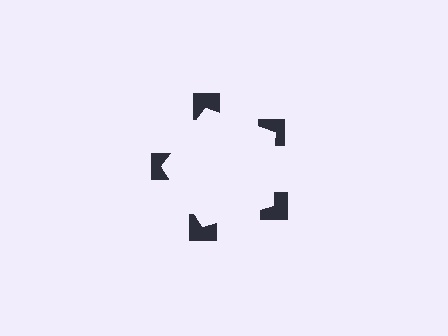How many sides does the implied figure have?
5 sides.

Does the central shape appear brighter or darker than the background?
It typically appears slightly brighter than the background, even though no actual brightness change is drawn.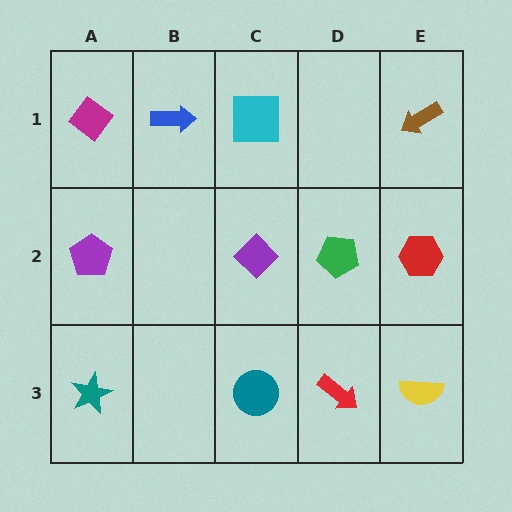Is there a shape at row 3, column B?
No, that cell is empty.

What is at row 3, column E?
A yellow semicircle.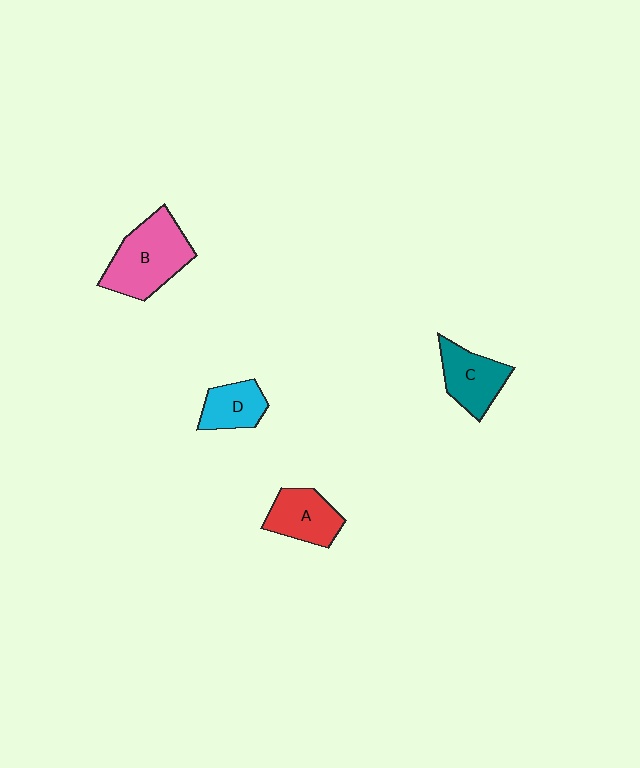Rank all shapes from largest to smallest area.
From largest to smallest: B (pink), C (teal), A (red), D (cyan).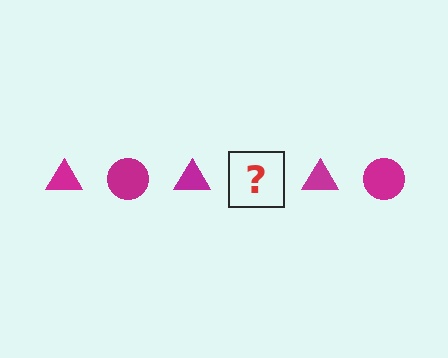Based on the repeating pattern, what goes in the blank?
The blank should be a magenta circle.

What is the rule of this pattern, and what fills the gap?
The rule is that the pattern cycles through triangle, circle shapes in magenta. The gap should be filled with a magenta circle.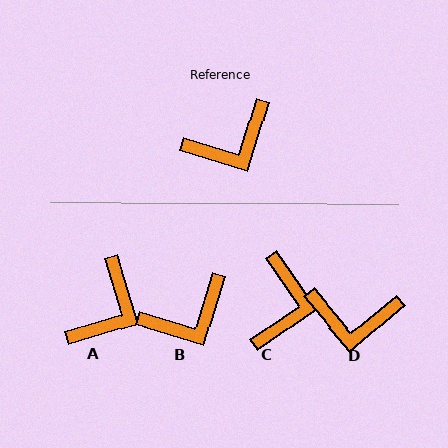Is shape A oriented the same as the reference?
No, it is off by about 34 degrees.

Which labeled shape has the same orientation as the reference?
B.